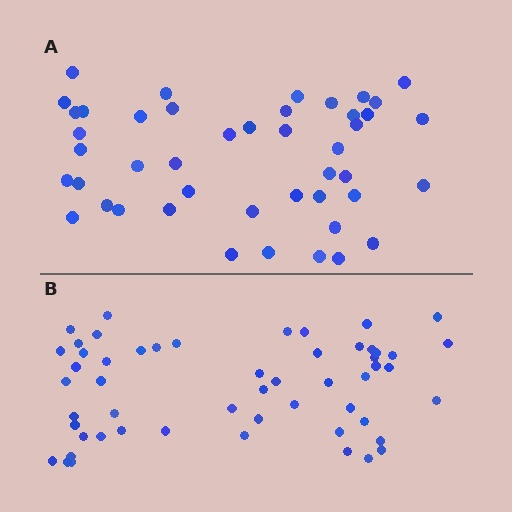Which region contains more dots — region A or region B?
Region B (the bottom region) has more dots.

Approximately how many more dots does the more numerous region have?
Region B has roughly 8 or so more dots than region A.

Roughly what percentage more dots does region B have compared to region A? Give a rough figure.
About 20% more.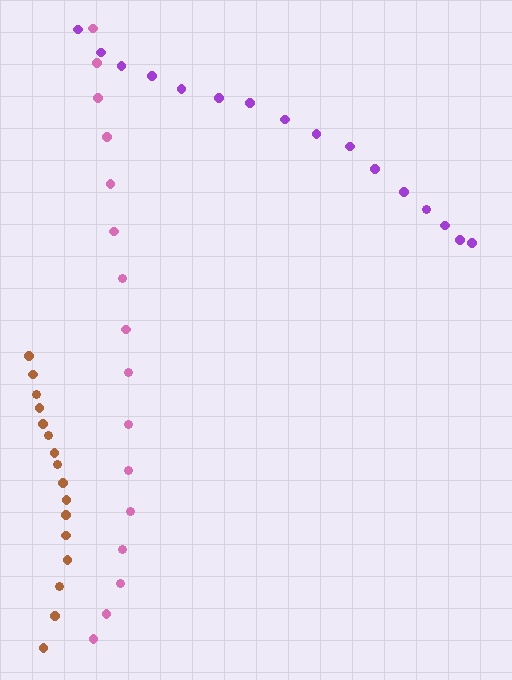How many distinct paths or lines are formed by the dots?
There are 3 distinct paths.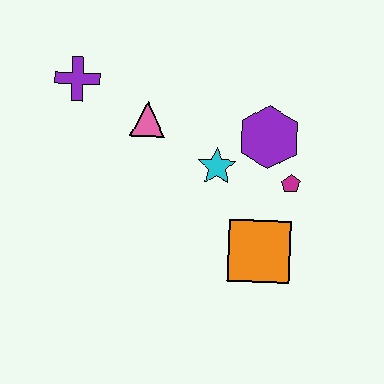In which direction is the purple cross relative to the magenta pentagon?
The purple cross is to the left of the magenta pentagon.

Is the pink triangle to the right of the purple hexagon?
No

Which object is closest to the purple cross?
The pink triangle is closest to the purple cross.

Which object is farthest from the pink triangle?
The orange square is farthest from the pink triangle.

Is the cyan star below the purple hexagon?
Yes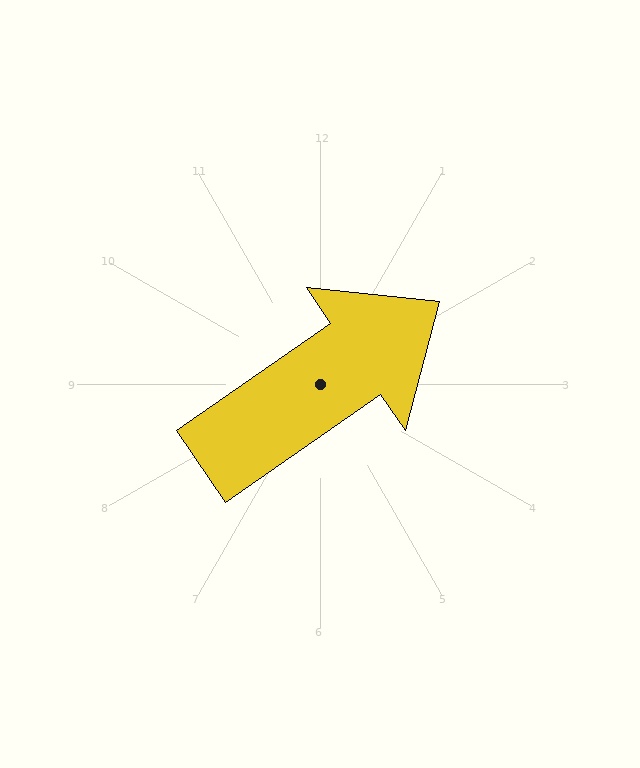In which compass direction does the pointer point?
Northeast.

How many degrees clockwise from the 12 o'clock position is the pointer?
Approximately 55 degrees.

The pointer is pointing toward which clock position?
Roughly 2 o'clock.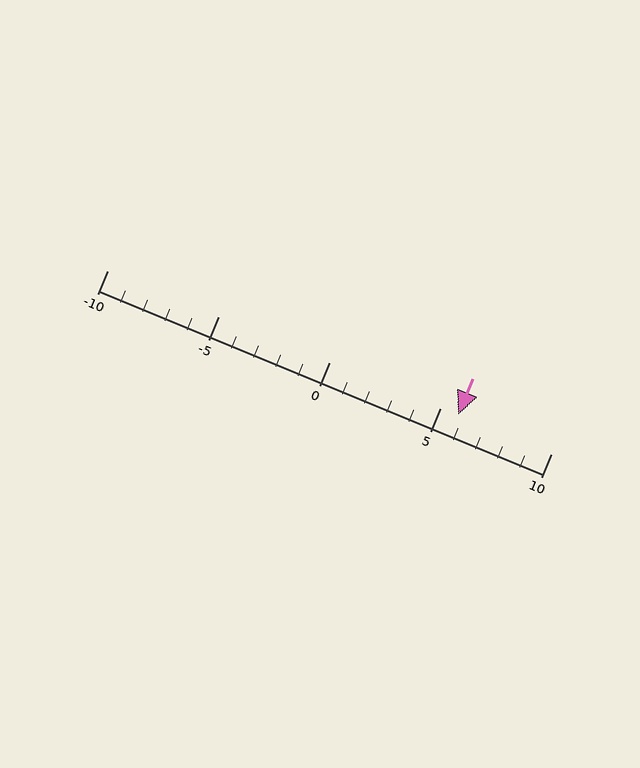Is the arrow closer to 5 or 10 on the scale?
The arrow is closer to 5.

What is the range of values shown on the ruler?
The ruler shows values from -10 to 10.